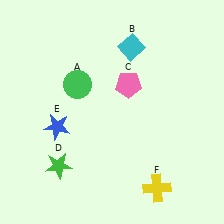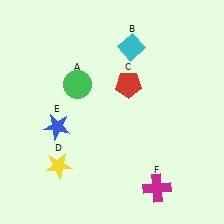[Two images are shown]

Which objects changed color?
C changed from pink to red. D changed from green to yellow. F changed from yellow to magenta.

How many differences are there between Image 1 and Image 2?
There are 3 differences between the two images.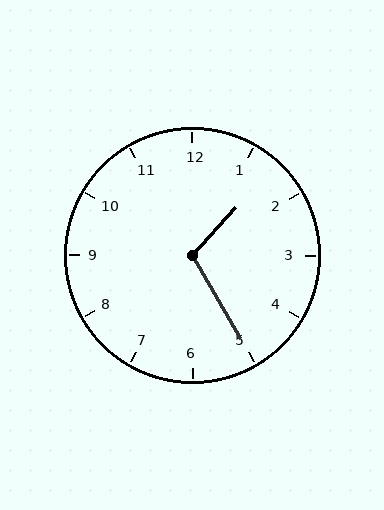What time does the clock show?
1:25.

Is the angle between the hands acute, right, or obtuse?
It is obtuse.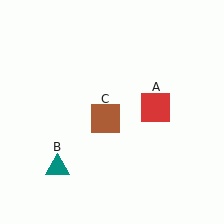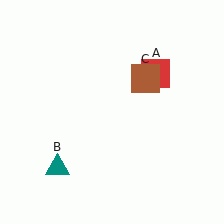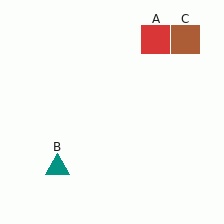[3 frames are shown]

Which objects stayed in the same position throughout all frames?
Teal triangle (object B) remained stationary.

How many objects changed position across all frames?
2 objects changed position: red square (object A), brown square (object C).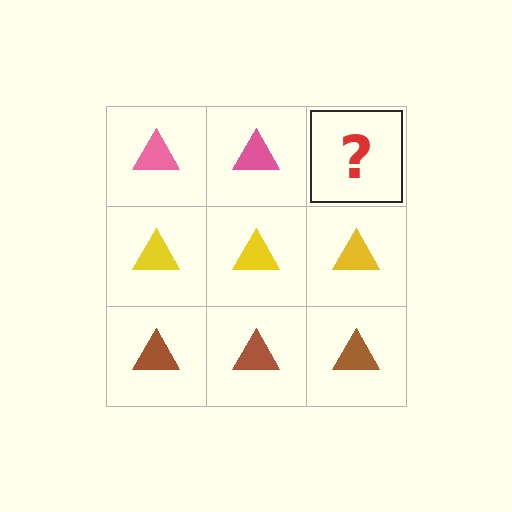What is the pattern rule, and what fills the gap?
The rule is that each row has a consistent color. The gap should be filled with a pink triangle.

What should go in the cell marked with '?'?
The missing cell should contain a pink triangle.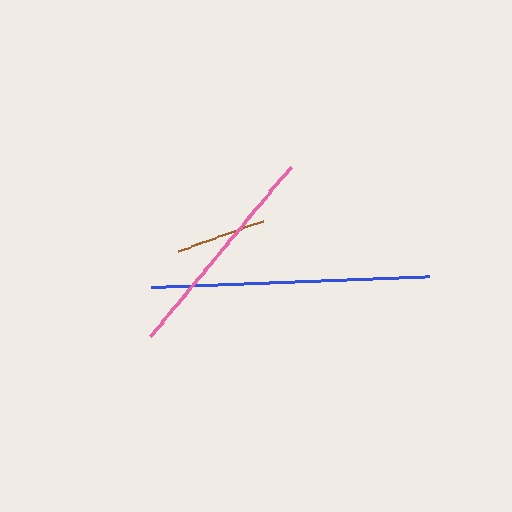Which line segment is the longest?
The blue line is the longest at approximately 279 pixels.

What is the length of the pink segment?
The pink segment is approximately 221 pixels long.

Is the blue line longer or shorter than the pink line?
The blue line is longer than the pink line.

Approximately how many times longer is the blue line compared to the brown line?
The blue line is approximately 3.1 times the length of the brown line.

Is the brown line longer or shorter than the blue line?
The blue line is longer than the brown line.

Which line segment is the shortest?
The brown line is the shortest at approximately 90 pixels.